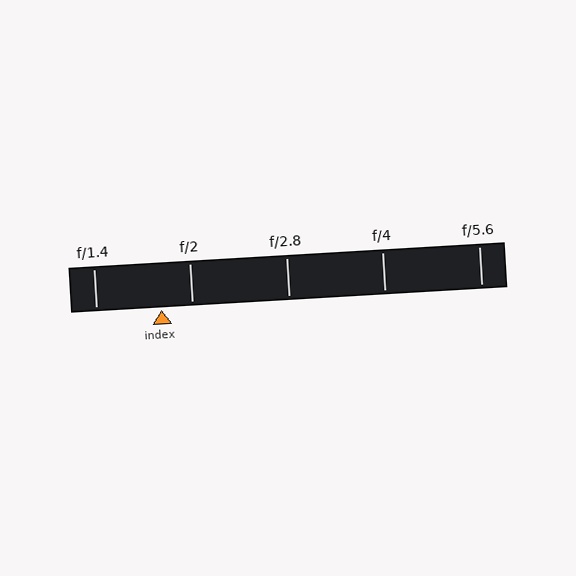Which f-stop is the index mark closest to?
The index mark is closest to f/2.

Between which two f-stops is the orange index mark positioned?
The index mark is between f/1.4 and f/2.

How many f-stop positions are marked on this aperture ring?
There are 5 f-stop positions marked.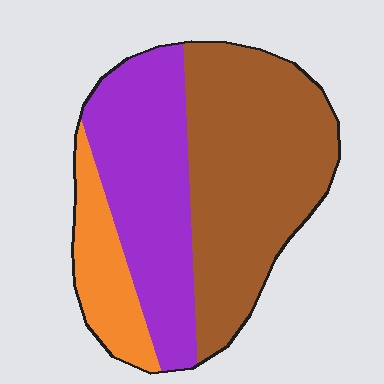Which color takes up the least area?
Orange, at roughly 15%.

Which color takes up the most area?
Brown, at roughly 50%.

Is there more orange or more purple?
Purple.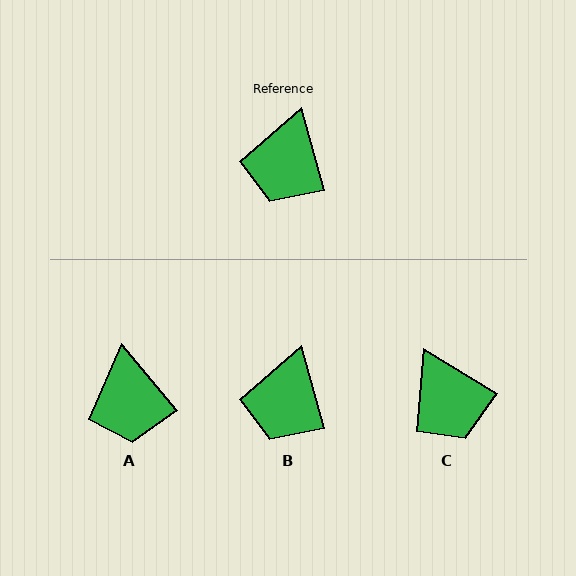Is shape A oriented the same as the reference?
No, it is off by about 25 degrees.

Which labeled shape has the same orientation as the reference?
B.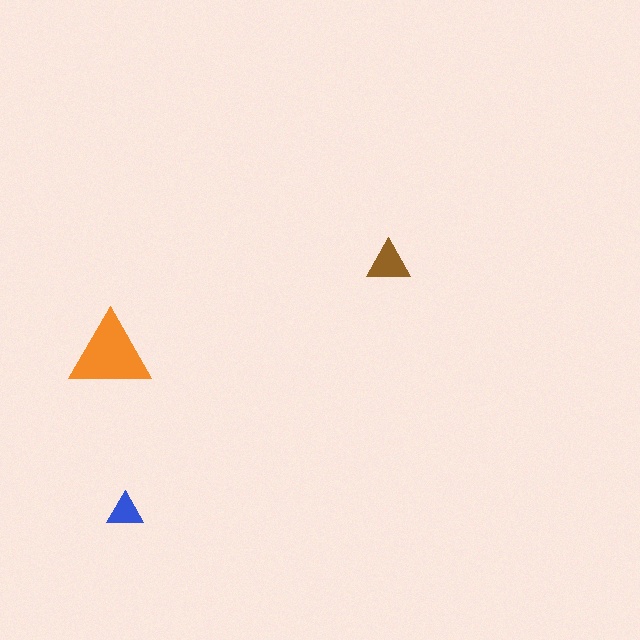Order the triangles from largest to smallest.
the orange one, the brown one, the blue one.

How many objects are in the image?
There are 3 objects in the image.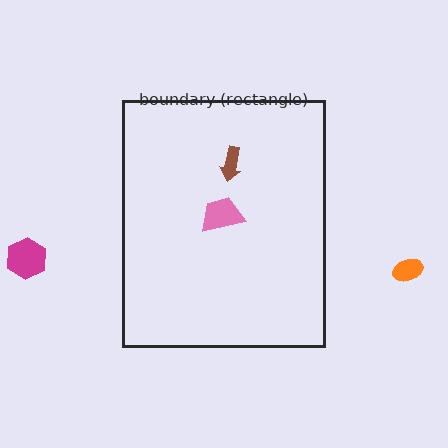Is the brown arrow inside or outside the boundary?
Inside.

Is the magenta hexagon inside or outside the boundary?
Outside.